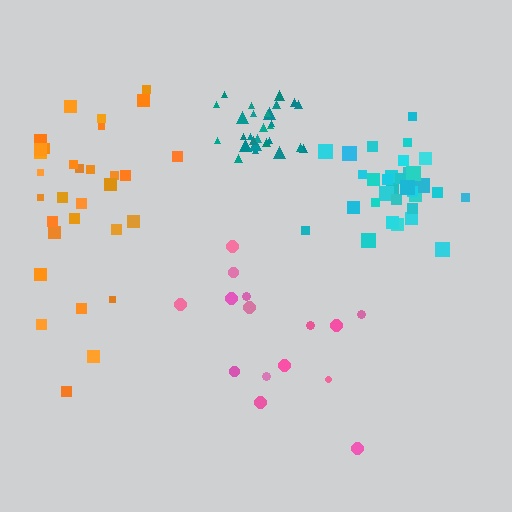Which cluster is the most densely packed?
Teal.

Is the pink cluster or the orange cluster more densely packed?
Orange.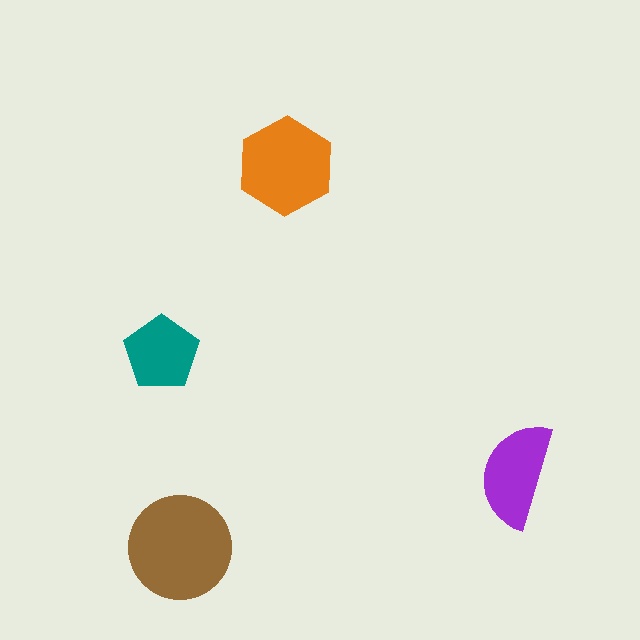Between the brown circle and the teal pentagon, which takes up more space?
The brown circle.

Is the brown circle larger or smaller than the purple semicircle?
Larger.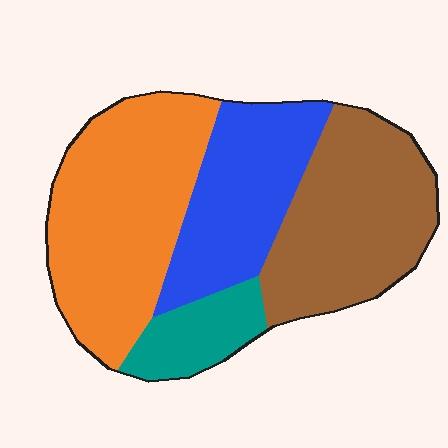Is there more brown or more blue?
Brown.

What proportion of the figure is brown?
Brown takes up about one third (1/3) of the figure.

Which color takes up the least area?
Teal, at roughly 10%.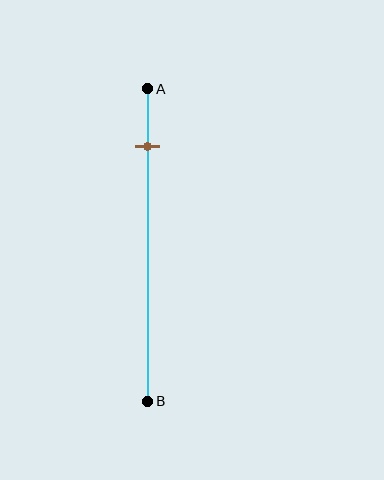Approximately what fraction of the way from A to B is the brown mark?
The brown mark is approximately 20% of the way from A to B.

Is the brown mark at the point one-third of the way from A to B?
No, the mark is at about 20% from A, not at the 33% one-third point.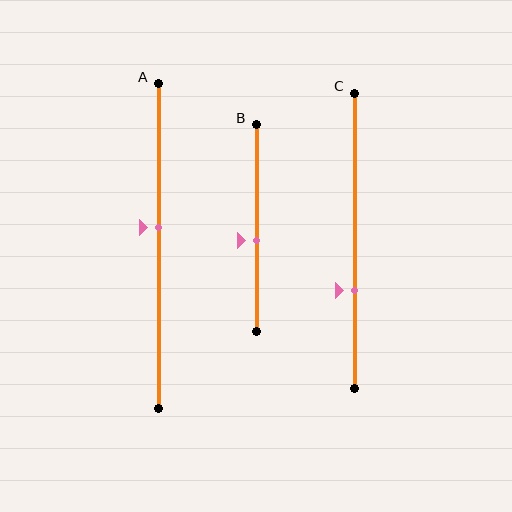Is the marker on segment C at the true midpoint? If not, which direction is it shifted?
No, the marker on segment C is shifted downward by about 17% of the segment length.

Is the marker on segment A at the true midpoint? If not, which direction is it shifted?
No, the marker on segment A is shifted upward by about 6% of the segment length.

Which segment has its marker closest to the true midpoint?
Segment A has its marker closest to the true midpoint.